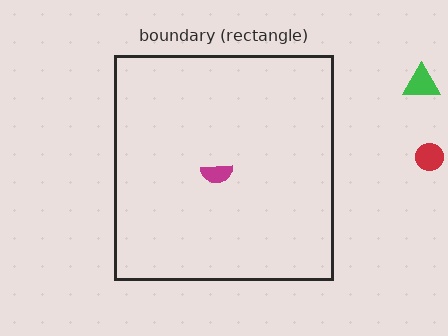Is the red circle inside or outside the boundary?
Outside.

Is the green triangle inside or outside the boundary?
Outside.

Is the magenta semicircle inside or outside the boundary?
Inside.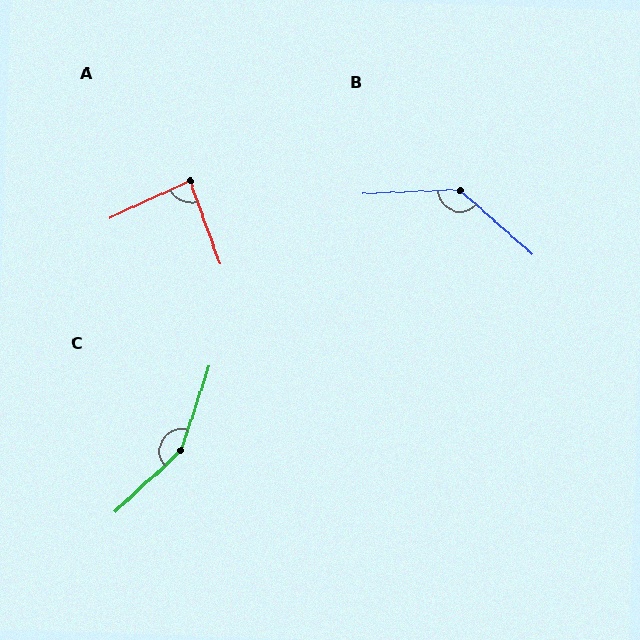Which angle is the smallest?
A, at approximately 85 degrees.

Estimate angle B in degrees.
Approximately 136 degrees.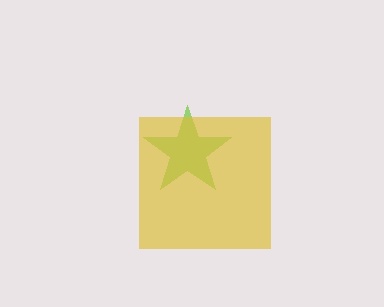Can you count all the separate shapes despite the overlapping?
Yes, there are 2 separate shapes.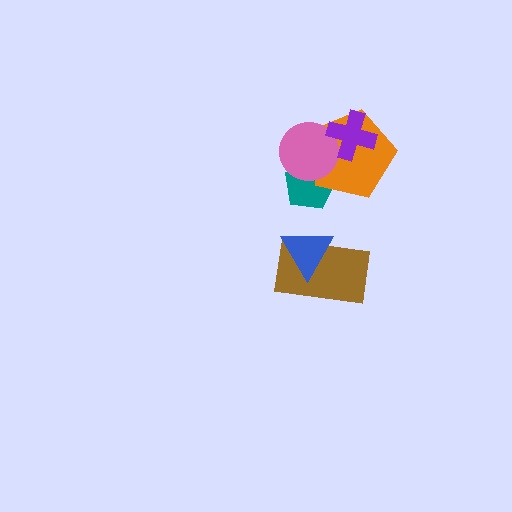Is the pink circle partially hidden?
Yes, it is partially covered by another shape.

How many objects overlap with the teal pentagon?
2 objects overlap with the teal pentagon.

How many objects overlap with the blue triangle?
1 object overlaps with the blue triangle.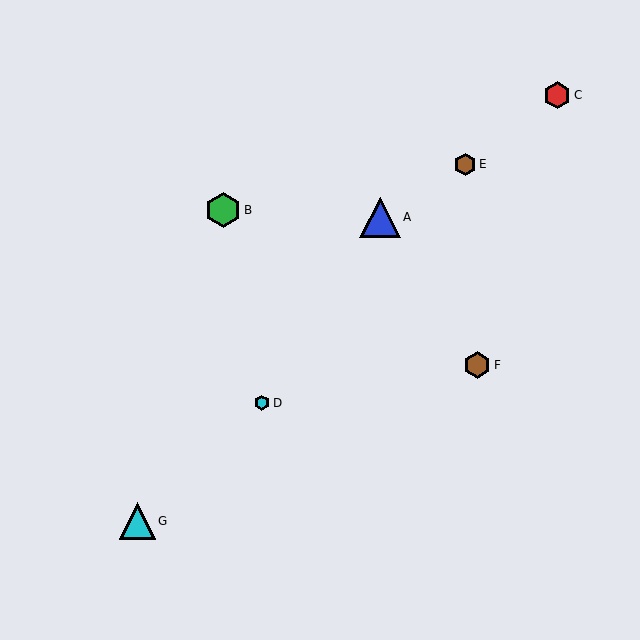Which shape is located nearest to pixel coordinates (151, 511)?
The cyan triangle (labeled G) at (137, 521) is nearest to that location.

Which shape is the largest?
The blue triangle (labeled A) is the largest.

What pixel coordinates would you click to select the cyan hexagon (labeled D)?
Click at (262, 403) to select the cyan hexagon D.